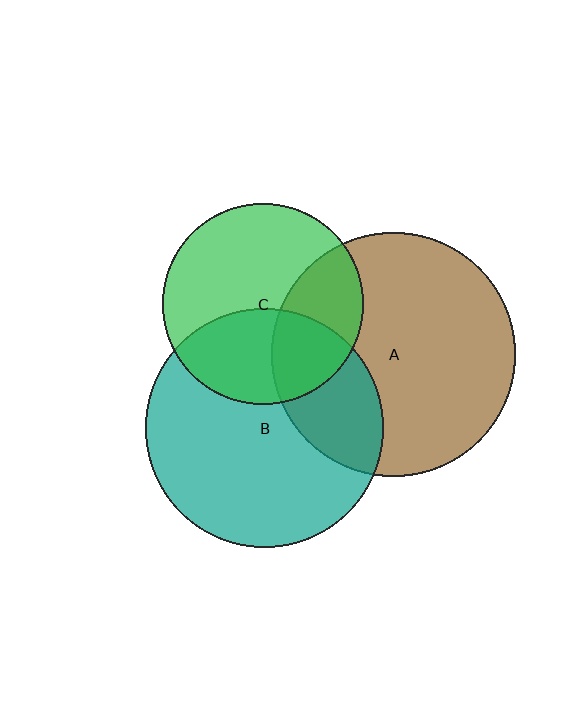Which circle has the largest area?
Circle A (brown).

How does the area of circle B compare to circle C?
Approximately 1.4 times.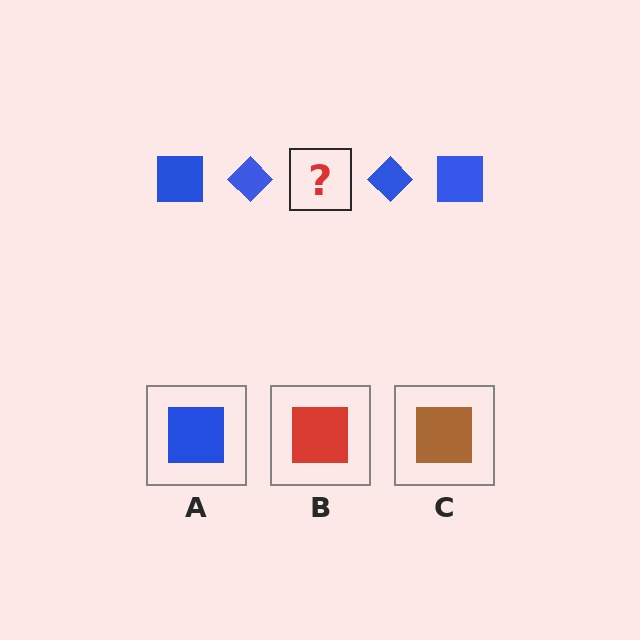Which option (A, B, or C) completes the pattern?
A.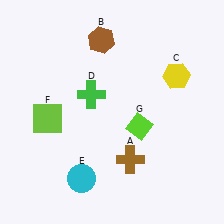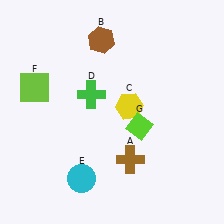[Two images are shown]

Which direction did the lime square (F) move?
The lime square (F) moved up.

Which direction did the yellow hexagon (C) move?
The yellow hexagon (C) moved left.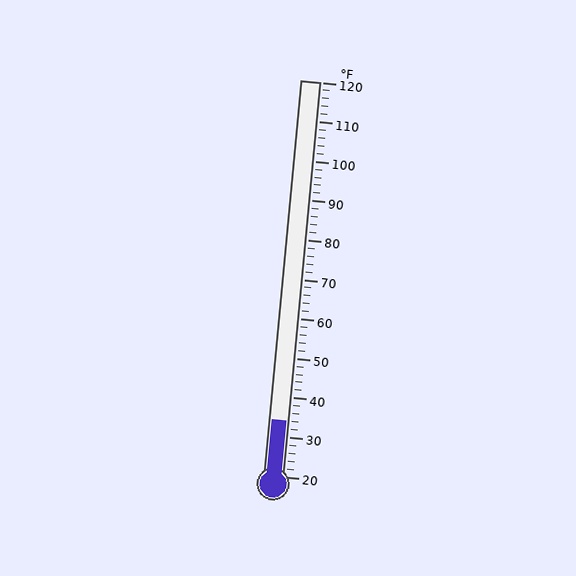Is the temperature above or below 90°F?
The temperature is below 90°F.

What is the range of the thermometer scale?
The thermometer scale ranges from 20°F to 120°F.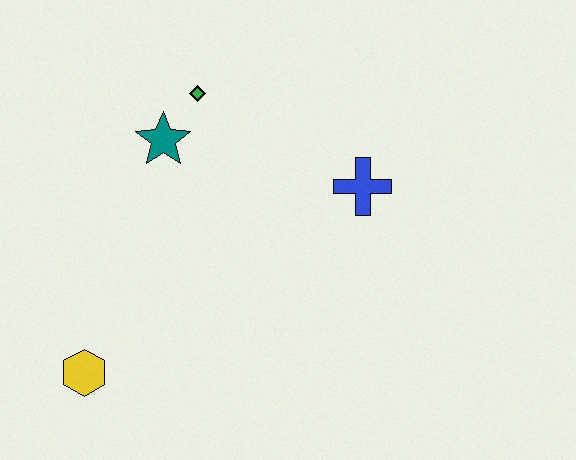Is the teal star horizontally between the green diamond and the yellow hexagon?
Yes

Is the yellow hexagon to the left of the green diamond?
Yes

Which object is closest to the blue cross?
The green diamond is closest to the blue cross.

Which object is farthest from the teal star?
The yellow hexagon is farthest from the teal star.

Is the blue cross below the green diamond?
Yes